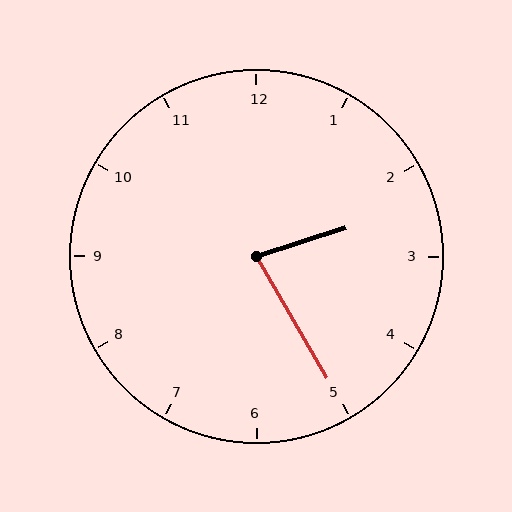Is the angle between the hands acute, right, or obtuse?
It is acute.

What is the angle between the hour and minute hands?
Approximately 78 degrees.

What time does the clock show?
2:25.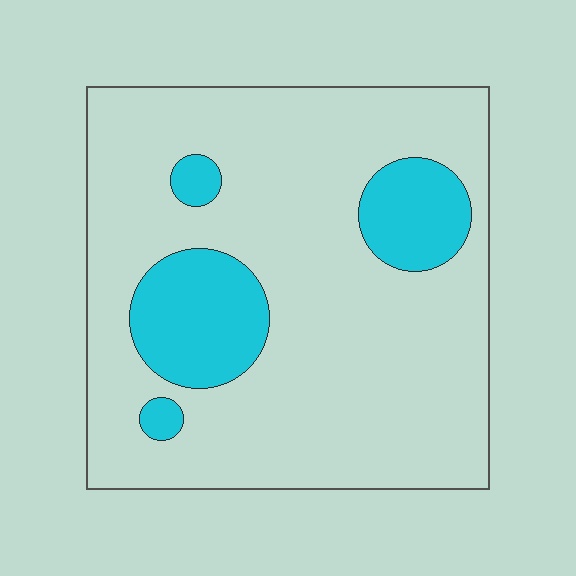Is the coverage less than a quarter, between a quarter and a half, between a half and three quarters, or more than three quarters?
Less than a quarter.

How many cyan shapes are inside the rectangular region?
4.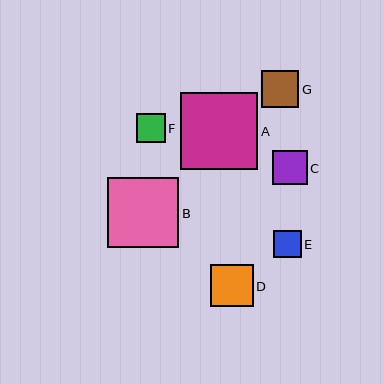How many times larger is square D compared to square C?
Square D is approximately 1.2 times the size of square C.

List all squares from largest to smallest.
From largest to smallest: A, B, D, G, C, F, E.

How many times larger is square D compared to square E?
Square D is approximately 1.6 times the size of square E.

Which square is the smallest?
Square E is the smallest with a size of approximately 27 pixels.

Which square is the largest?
Square A is the largest with a size of approximately 77 pixels.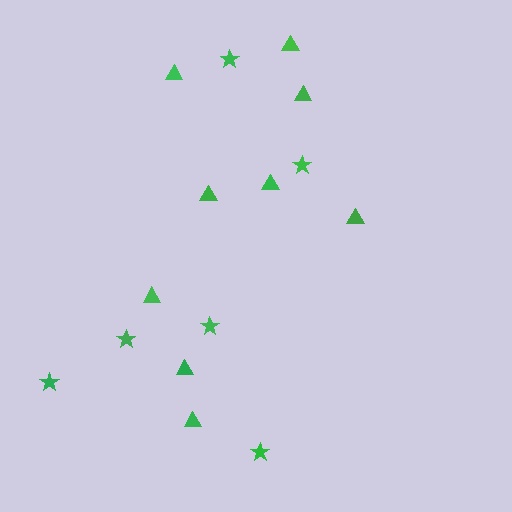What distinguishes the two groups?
There are 2 groups: one group of stars (6) and one group of triangles (9).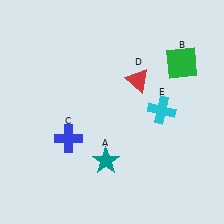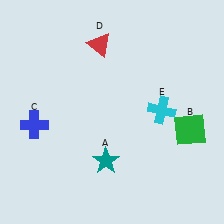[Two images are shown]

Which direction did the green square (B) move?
The green square (B) moved down.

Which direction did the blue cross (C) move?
The blue cross (C) moved left.